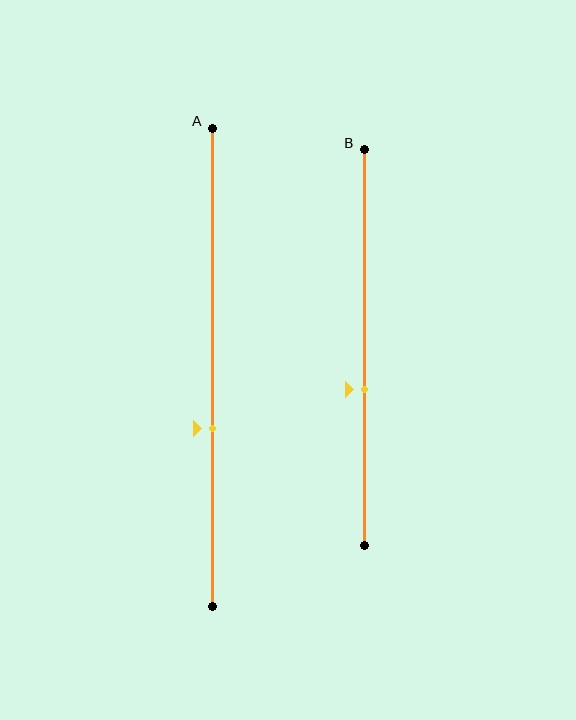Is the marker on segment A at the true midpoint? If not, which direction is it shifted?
No, the marker on segment A is shifted downward by about 13% of the segment length.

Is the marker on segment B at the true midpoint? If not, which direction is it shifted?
No, the marker on segment B is shifted downward by about 11% of the segment length.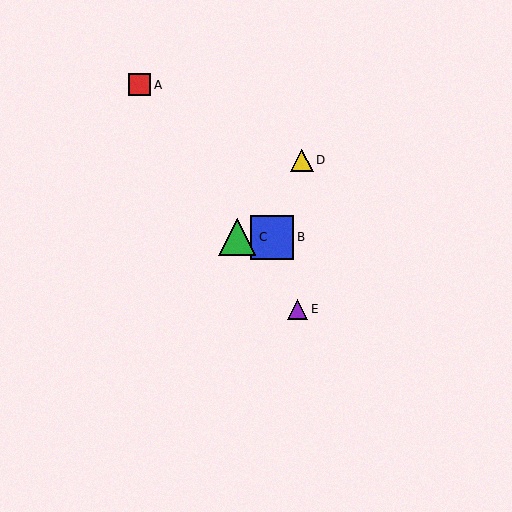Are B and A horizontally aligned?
No, B is at y≈237 and A is at y≈85.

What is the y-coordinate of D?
Object D is at y≈160.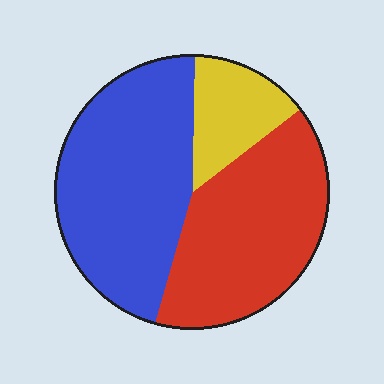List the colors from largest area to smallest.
From largest to smallest: blue, red, yellow.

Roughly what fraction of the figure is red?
Red covers roughly 40% of the figure.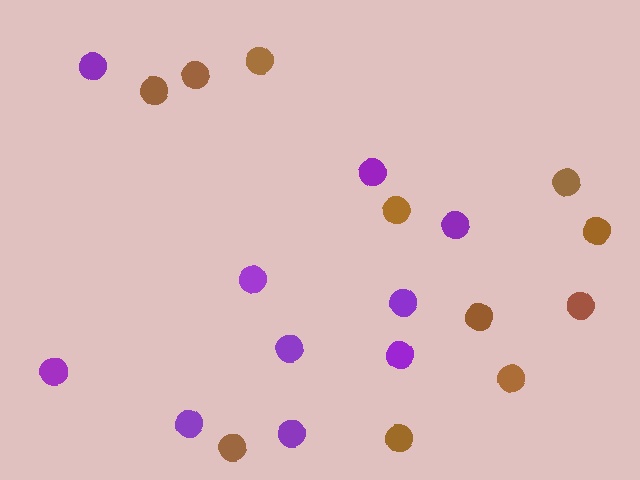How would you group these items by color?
There are 2 groups: one group of brown circles (11) and one group of purple circles (10).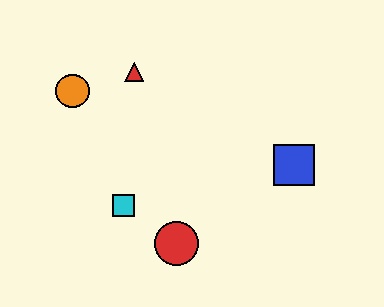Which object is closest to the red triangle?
The orange circle is closest to the red triangle.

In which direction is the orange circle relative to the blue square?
The orange circle is to the left of the blue square.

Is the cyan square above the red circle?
Yes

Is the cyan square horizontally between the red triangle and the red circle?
No